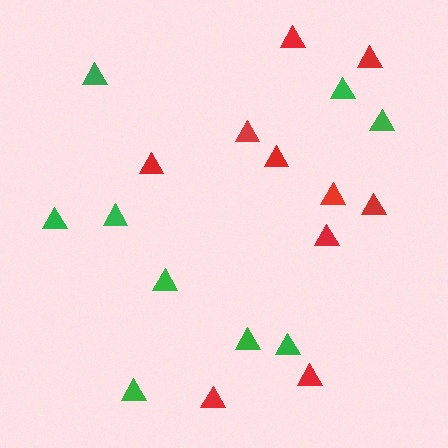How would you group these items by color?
There are 2 groups: one group of red triangles (10) and one group of green triangles (9).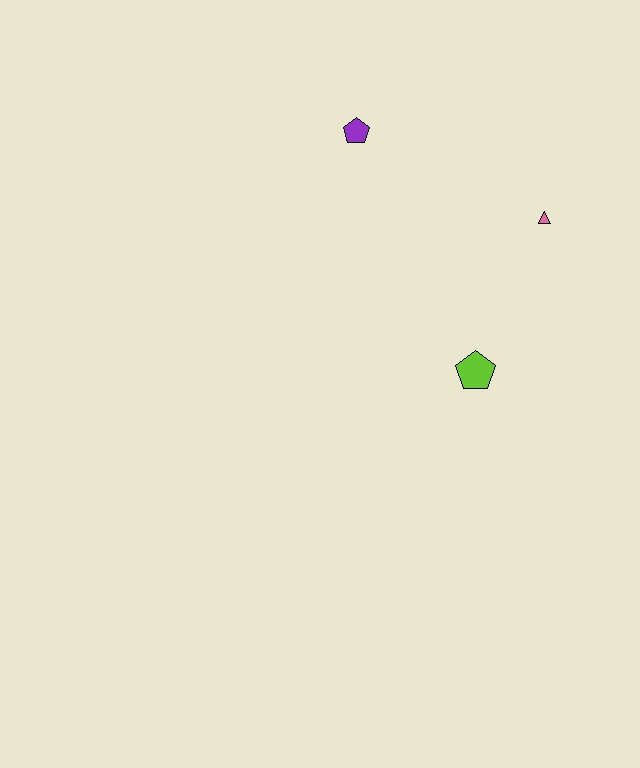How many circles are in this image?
There are no circles.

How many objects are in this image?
There are 3 objects.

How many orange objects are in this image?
There are no orange objects.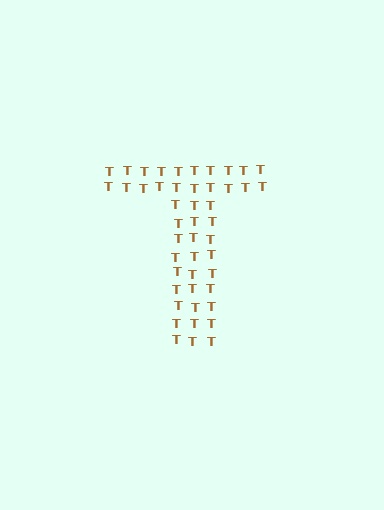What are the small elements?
The small elements are letter T's.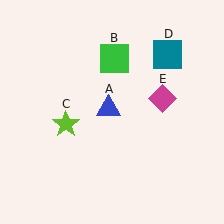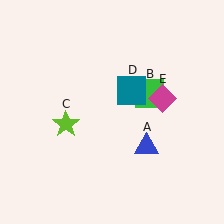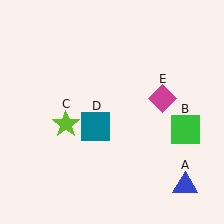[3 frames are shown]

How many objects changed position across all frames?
3 objects changed position: blue triangle (object A), green square (object B), teal square (object D).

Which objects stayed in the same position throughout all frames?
Lime star (object C) and magenta diamond (object E) remained stationary.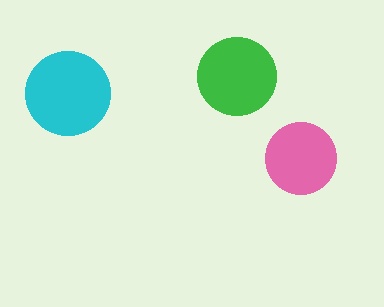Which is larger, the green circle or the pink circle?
The green one.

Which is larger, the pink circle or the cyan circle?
The cyan one.